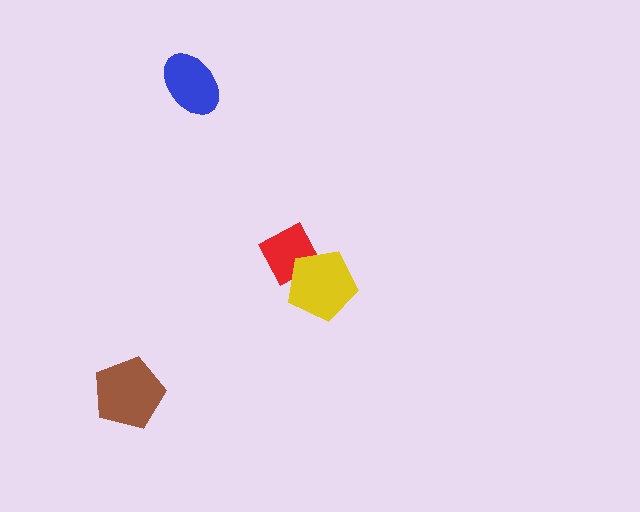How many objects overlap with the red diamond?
1 object overlaps with the red diamond.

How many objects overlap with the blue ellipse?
0 objects overlap with the blue ellipse.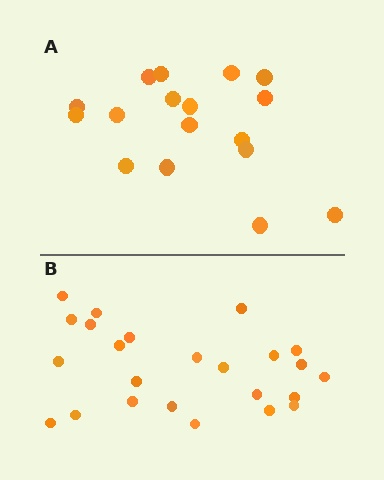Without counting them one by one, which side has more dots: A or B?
Region B (the bottom region) has more dots.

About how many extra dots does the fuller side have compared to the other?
Region B has roughly 8 or so more dots than region A.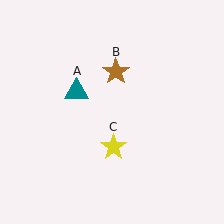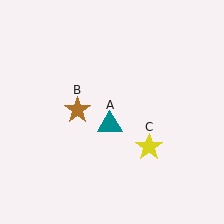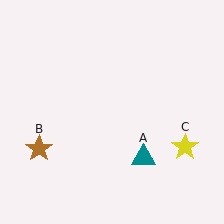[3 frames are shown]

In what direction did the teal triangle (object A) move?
The teal triangle (object A) moved down and to the right.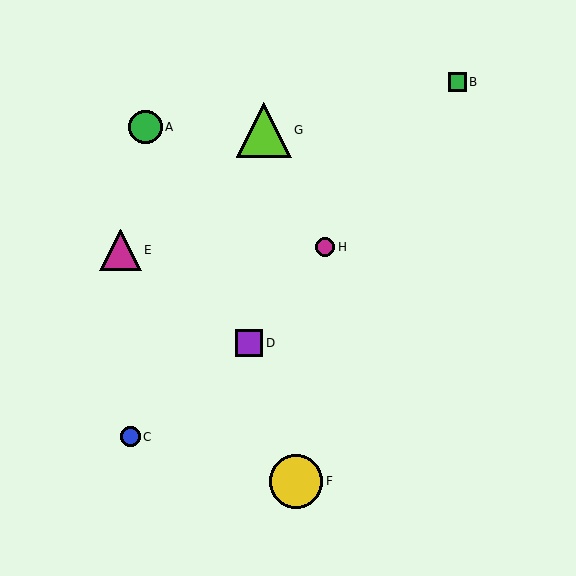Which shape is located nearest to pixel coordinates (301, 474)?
The yellow circle (labeled F) at (296, 481) is nearest to that location.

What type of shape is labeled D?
Shape D is a purple square.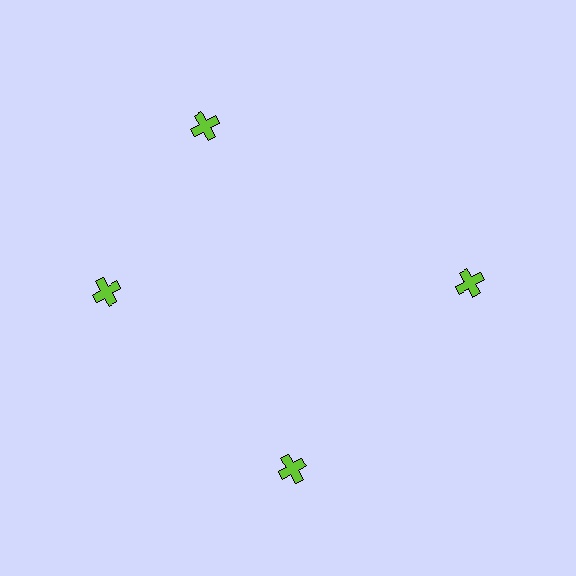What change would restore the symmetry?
The symmetry would be restored by rotating it back into even spacing with its neighbors so that all 4 crosses sit at equal angles and equal distance from the center.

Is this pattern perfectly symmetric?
No. The 4 lime crosses are arranged in a ring, but one element near the 12 o'clock position is rotated out of alignment along the ring, breaking the 4-fold rotational symmetry.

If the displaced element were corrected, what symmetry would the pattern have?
It would have 4-fold rotational symmetry — the pattern would map onto itself every 90 degrees.